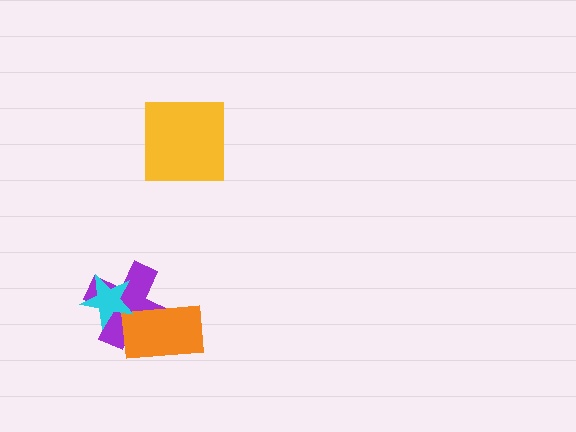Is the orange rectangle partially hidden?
No, no other shape covers it.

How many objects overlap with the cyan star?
1 object overlaps with the cyan star.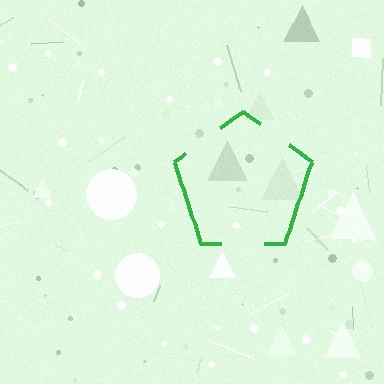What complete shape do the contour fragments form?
The contour fragments form a pentagon.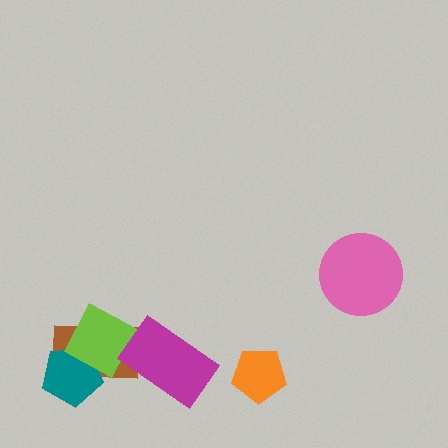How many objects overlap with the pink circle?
0 objects overlap with the pink circle.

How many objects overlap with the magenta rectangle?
2 objects overlap with the magenta rectangle.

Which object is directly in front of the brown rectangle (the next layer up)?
The teal pentagon is directly in front of the brown rectangle.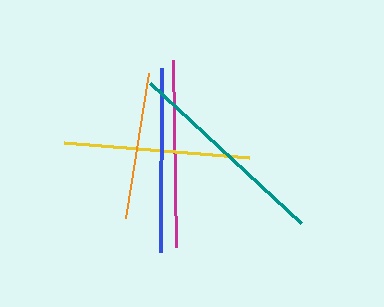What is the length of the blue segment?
The blue segment is approximately 184 pixels long.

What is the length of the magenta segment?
The magenta segment is approximately 187 pixels long.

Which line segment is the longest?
The teal line is the longest at approximately 206 pixels.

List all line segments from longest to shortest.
From longest to shortest: teal, magenta, yellow, blue, orange.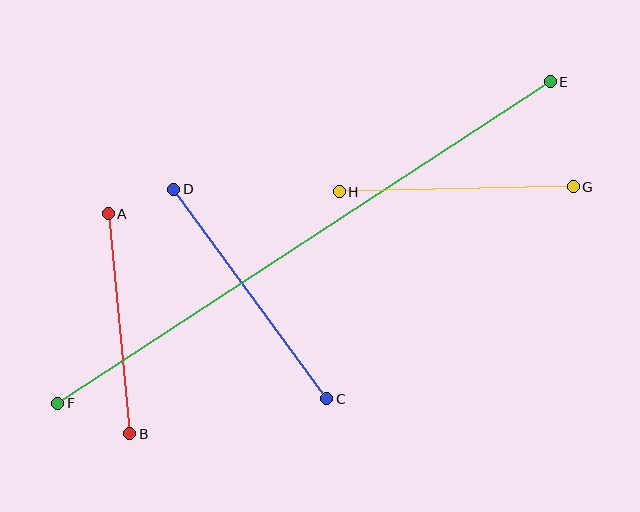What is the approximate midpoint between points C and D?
The midpoint is at approximately (250, 294) pixels.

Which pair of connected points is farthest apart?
Points E and F are farthest apart.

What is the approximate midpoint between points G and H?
The midpoint is at approximately (456, 189) pixels.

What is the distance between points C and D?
The distance is approximately 259 pixels.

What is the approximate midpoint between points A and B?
The midpoint is at approximately (119, 324) pixels.